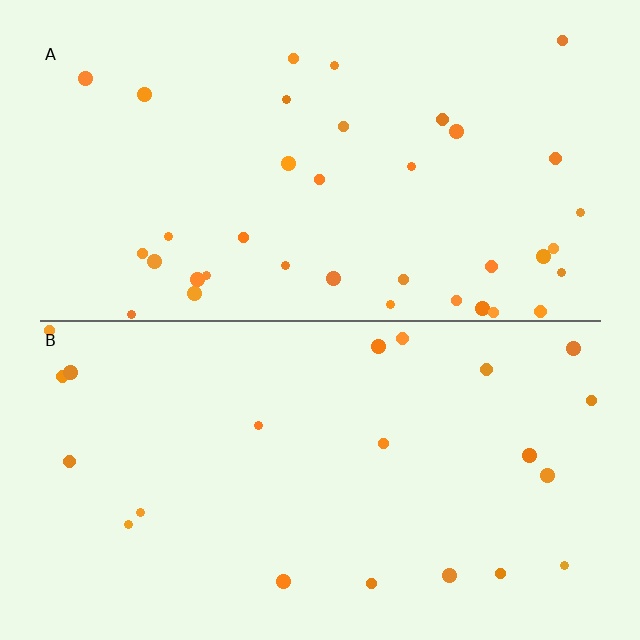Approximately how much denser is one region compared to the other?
Approximately 1.7× — region A over region B.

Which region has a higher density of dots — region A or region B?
A (the top).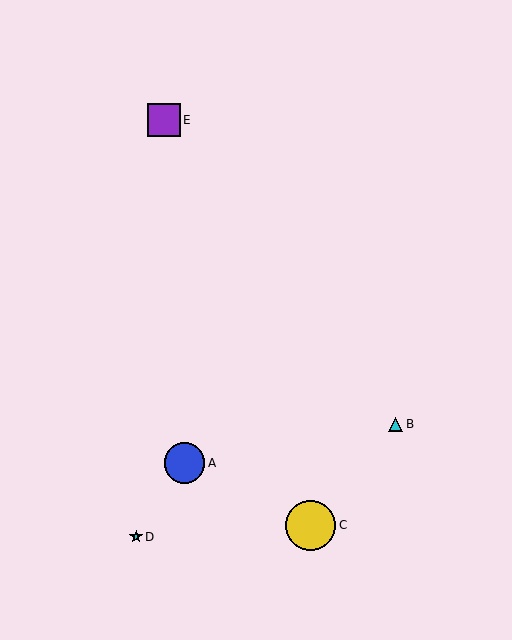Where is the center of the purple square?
The center of the purple square is at (164, 120).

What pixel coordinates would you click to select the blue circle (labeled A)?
Click at (184, 463) to select the blue circle A.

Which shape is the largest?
The yellow circle (labeled C) is the largest.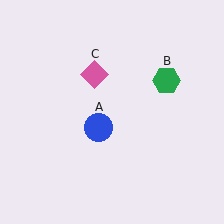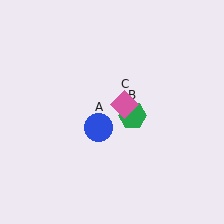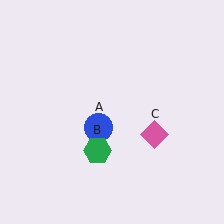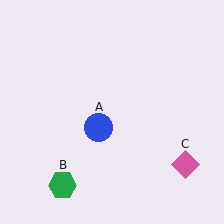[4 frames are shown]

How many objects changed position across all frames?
2 objects changed position: green hexagon (object B), pink diamond (object C).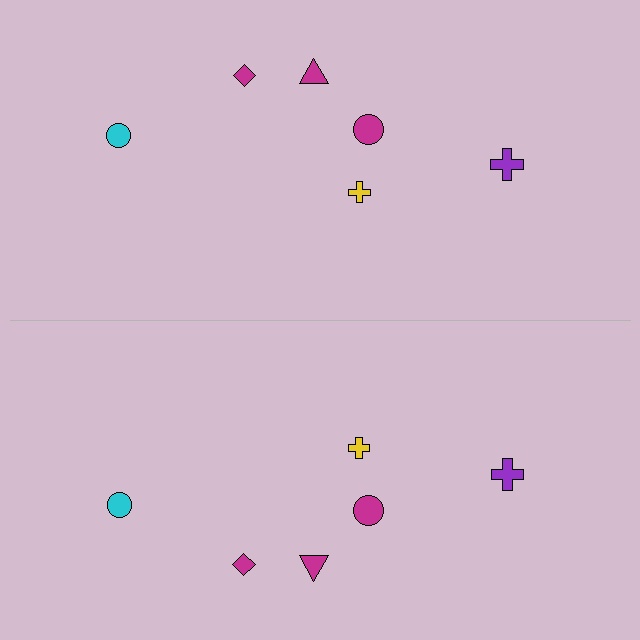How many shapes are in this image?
There are 12 shapes in this image.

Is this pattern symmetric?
Yes, this pattern has bilateral (reflection) symmetry.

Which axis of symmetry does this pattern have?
The pattern has a horizontal axis of symmetry running through the center of the image.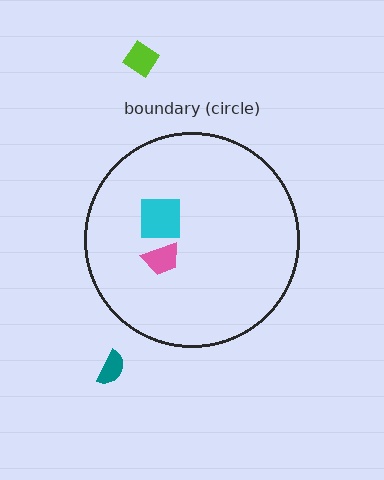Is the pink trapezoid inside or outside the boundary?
Inside.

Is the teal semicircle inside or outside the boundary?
Outside.